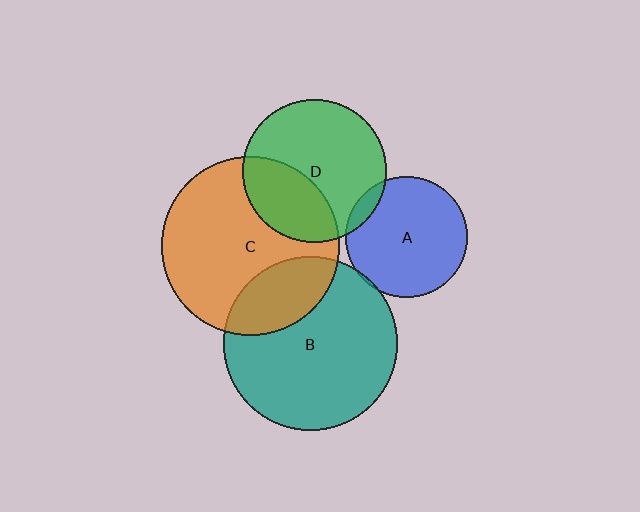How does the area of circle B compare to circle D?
Approximately 1.5 times.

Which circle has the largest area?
Circle C (orange).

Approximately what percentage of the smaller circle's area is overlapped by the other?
Approximately 5%.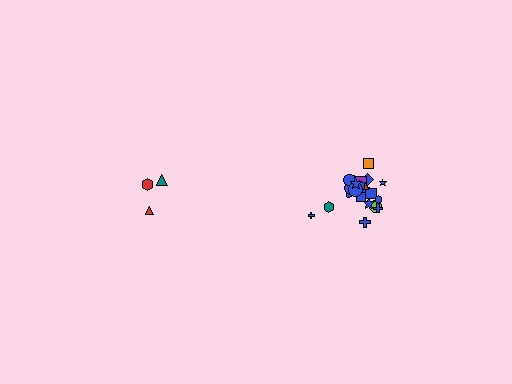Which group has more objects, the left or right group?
The right group.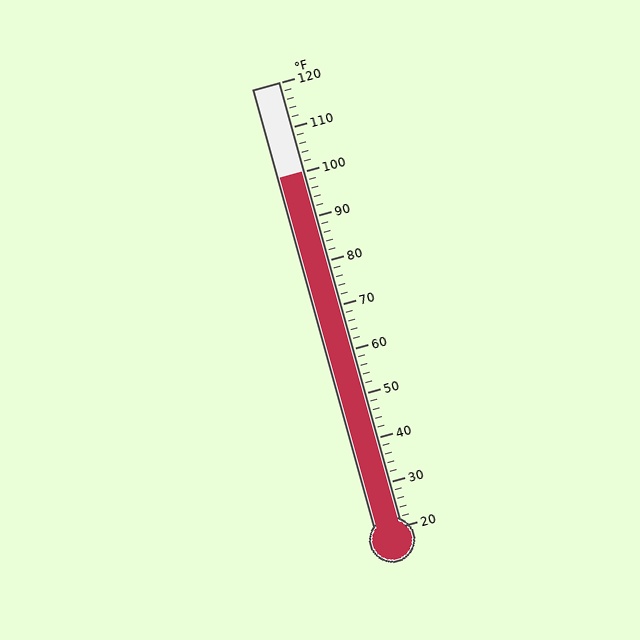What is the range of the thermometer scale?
The thermometer scale ranges from 20°F to 120°F.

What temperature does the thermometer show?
The thermometer shows approximately 100°F.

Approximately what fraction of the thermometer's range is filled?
The thermometer is filled to approximately 80% of its range.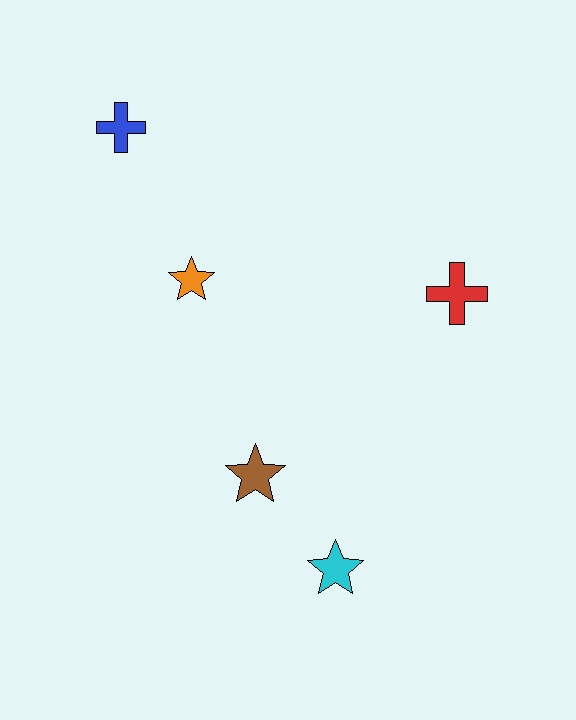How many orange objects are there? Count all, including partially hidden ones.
There is 1 orange object.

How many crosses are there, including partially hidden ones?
There are 2 crosses.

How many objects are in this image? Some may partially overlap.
There are 5 objects.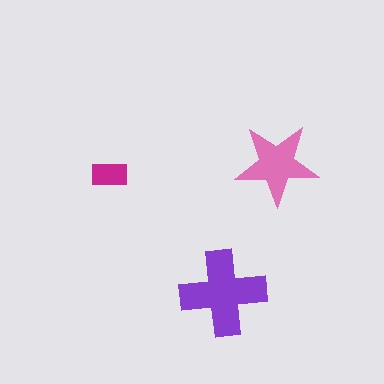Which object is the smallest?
The magenta rectangle.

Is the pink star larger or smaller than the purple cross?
Smaller.